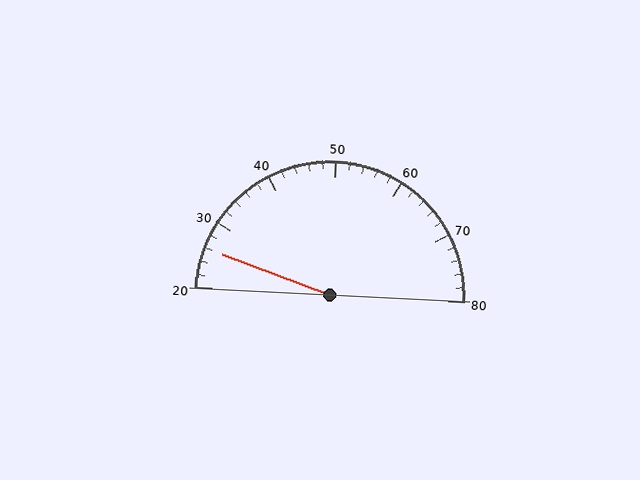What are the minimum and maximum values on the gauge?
The gauge ranges from 20 to 80.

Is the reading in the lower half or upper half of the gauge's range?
The reading is in the lower half of the range (20 to 80).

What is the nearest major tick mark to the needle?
The nearest major tick mark is 30.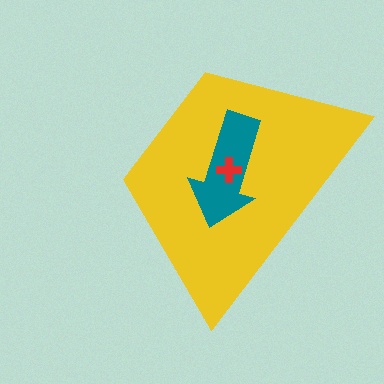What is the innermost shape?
The red cross.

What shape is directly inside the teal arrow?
The red cross.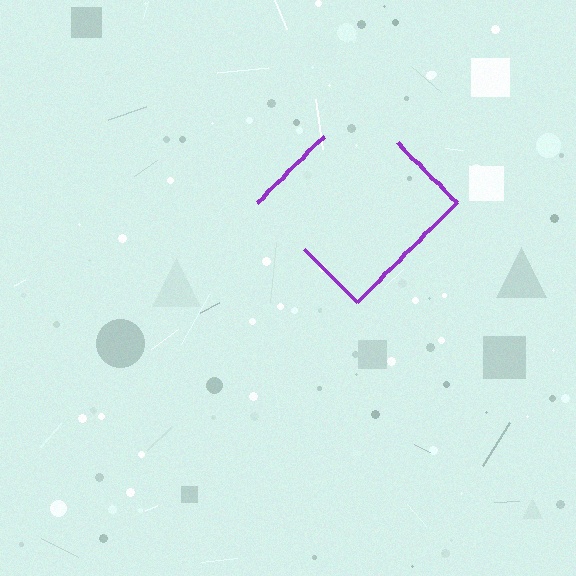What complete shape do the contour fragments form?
The contour fragments form a diamond.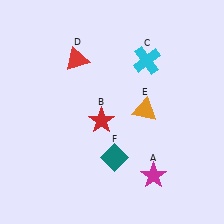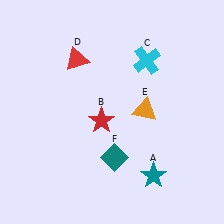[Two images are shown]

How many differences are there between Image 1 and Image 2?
There is 1 difference between the two images.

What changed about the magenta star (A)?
In Image 1, A is magenta. In Image 2, it changed to teal.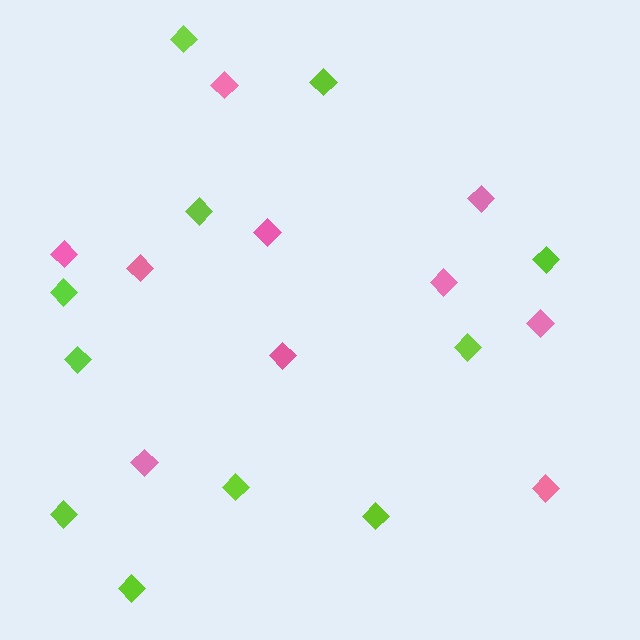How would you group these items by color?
There are 2 groups: one group of lime diamonds (11) and one group of pink diamonds (10).